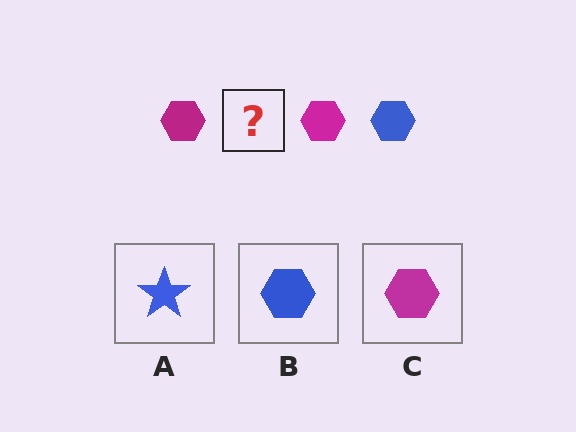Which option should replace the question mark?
Option B.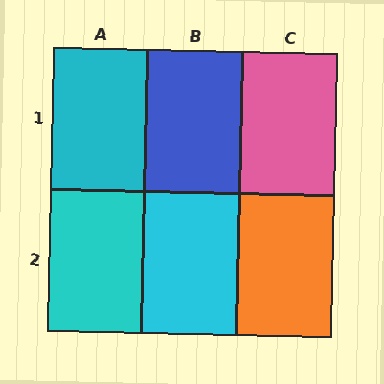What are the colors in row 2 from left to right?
Cyan, cyan, orange.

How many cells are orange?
1 cell is orange.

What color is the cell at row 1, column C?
Pink.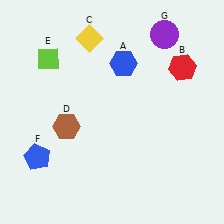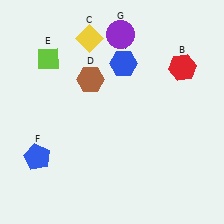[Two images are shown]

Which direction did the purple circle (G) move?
The purple circle (G) moved left.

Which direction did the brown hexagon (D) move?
The brown hexagon (D) moved up.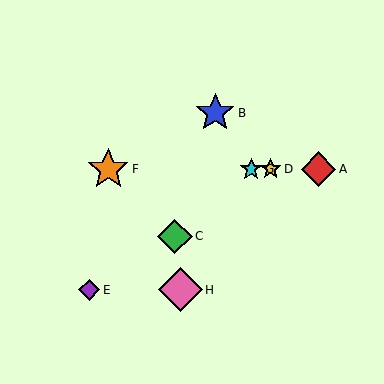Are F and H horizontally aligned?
No, F is at y≈169 and H is at y≈290.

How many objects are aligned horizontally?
4 objects (A, D, F, G) are aligned horizontally.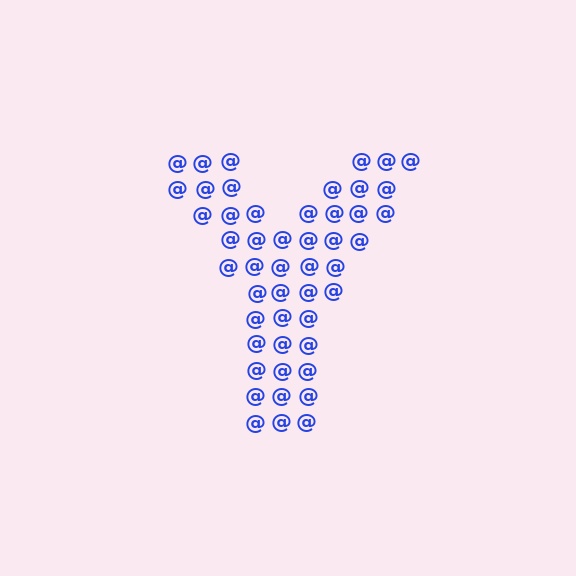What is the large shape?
The large shape is the letter Y.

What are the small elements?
The small elements are at signs.